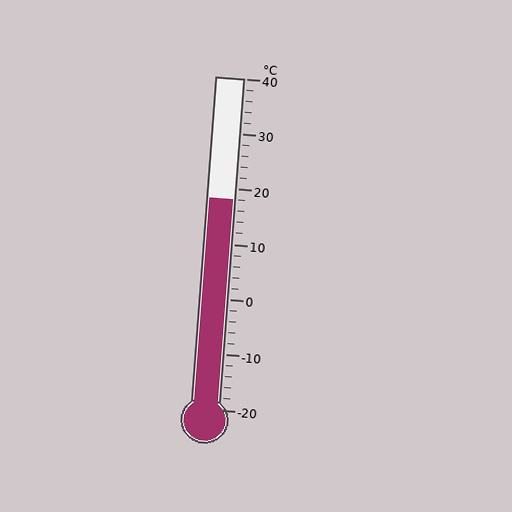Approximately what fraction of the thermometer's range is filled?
The thermometer is filled to approximately 65% of its range.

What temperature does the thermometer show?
The thermometer shows approximately 18°C.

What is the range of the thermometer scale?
The thermometer scale ranges from -20°C to 40°C.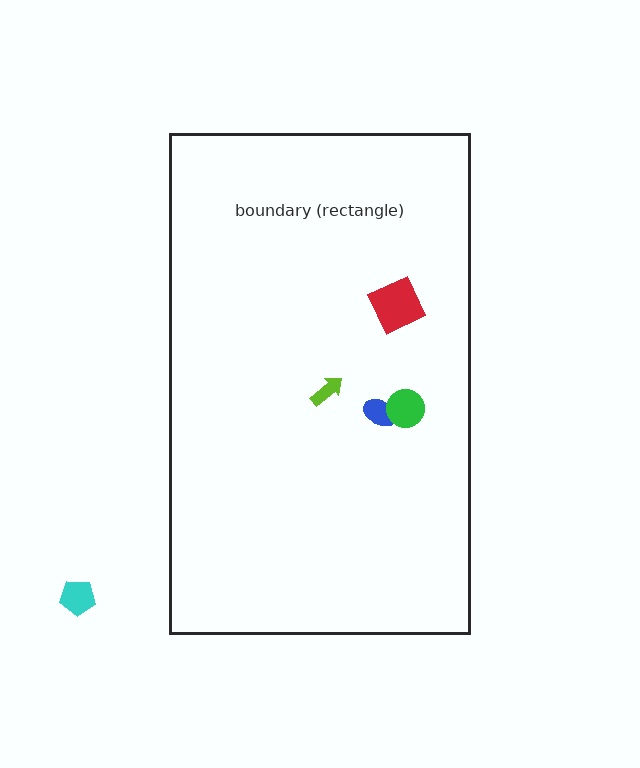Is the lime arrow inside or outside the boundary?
Inside.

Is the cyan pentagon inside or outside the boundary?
Outside.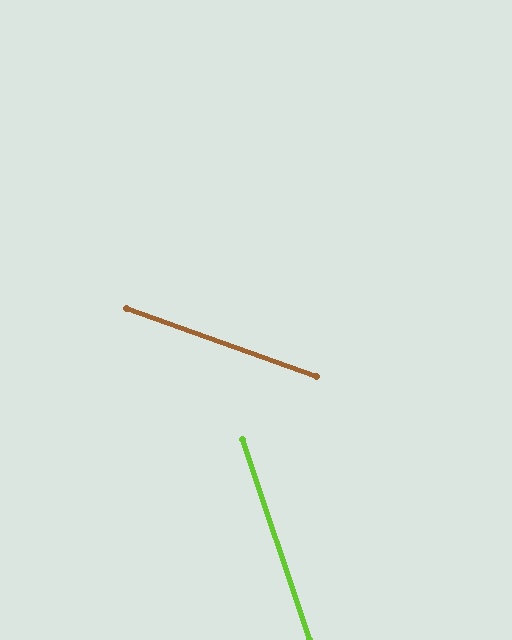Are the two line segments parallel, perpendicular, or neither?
Neither parallel nor perpendicular — they differ by about 52°.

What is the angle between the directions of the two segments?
Approximately 52 degrees.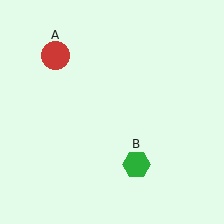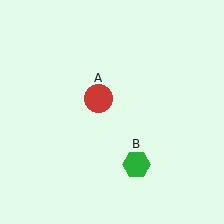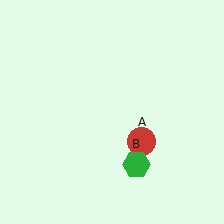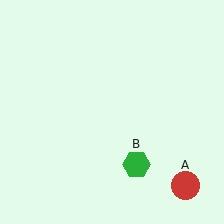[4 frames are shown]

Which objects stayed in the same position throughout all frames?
Green hexagon (object B) remained stationary.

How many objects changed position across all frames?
1 object changed position: red circle (object A).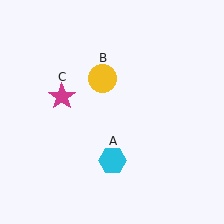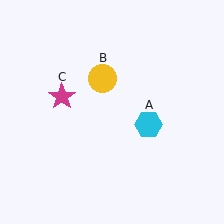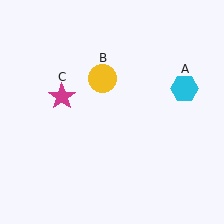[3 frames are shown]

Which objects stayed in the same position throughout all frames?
Yellow circle (object B) and magenta star (object C) remained stationary.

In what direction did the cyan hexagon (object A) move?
The cyan hexagon (object A) moved up and to the right.